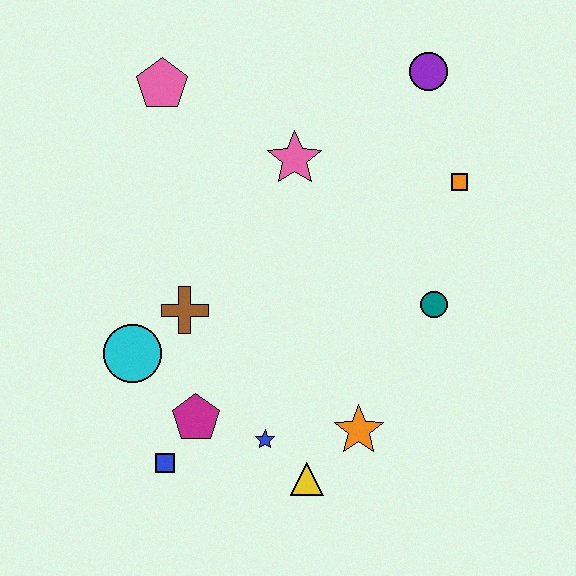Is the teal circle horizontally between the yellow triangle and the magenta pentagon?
No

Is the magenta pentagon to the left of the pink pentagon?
No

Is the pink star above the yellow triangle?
Yes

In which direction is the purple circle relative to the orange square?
The purple circle is above the orange square.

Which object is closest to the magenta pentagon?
The blue square is closest to the magenta pentagon.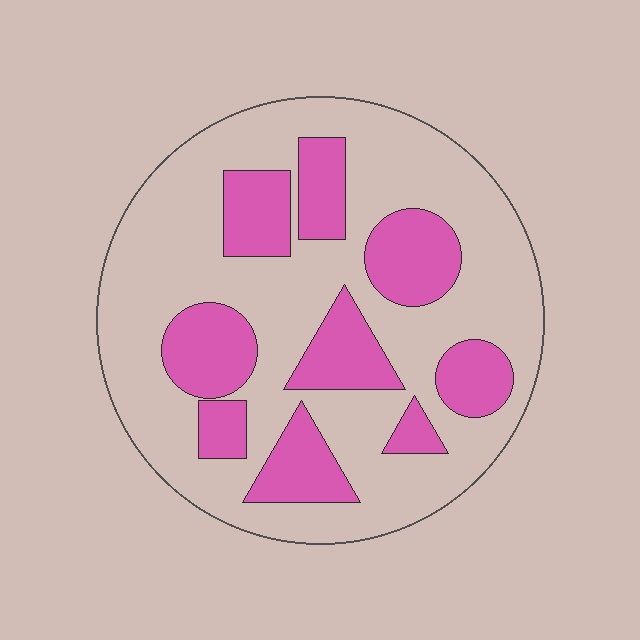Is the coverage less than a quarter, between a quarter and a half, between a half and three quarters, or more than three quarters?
Between a quarter and a half.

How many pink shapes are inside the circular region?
9.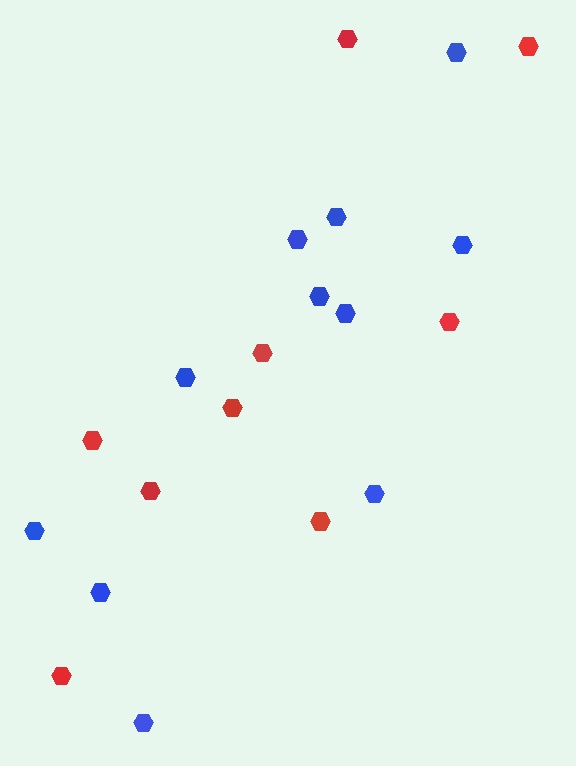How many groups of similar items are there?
There are 2 groups: one group of blue hexagons (11) and one group of red hexagons (9).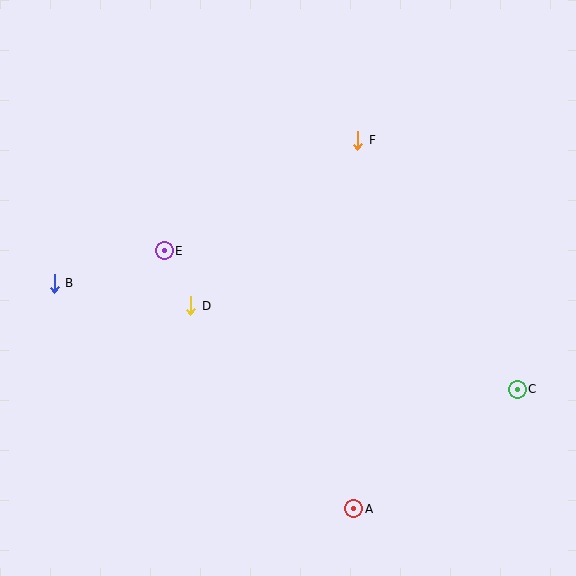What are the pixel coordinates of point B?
Point B is at (54, 283).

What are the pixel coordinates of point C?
Point C is at (517, 390).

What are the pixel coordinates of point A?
Point A is at (354, 509).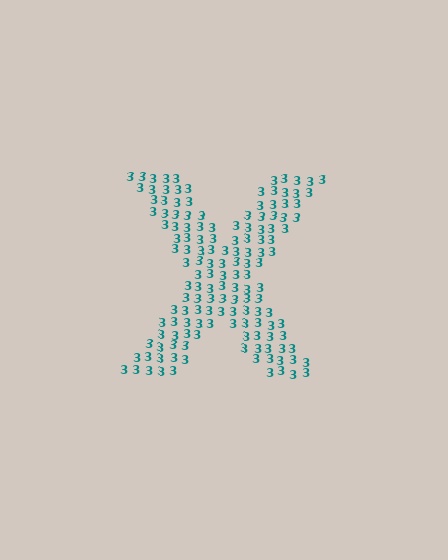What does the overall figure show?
The overall figure shows the letter X.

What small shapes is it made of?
It is made of small digit 3's.